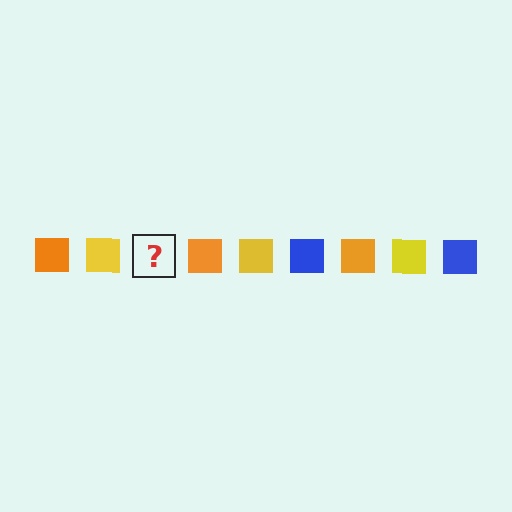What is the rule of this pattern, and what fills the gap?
The rule is that the pattern cycles through orange, yellow, blue squares. The gap should be filled with a blue square.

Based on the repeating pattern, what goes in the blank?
The blank should be a blue square.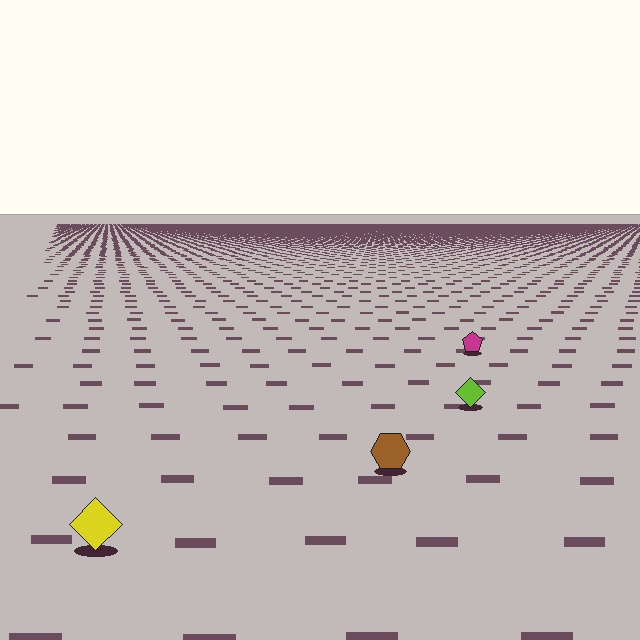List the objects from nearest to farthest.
From nearest to farthest: the yellow diamond, the brown hexagon, the lime diamond, the magenta pentagon.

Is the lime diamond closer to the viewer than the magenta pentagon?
Yes. The lime diamond is closer — you can tell from the texture gradient: the ground texture is coarser near it.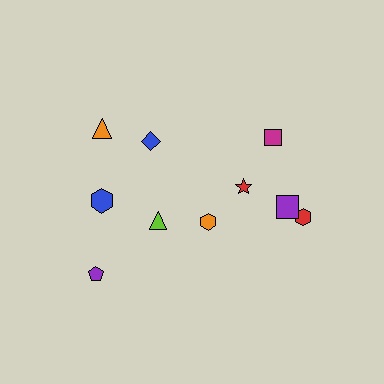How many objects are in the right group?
There are 4 objects.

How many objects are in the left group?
There are 6 objects.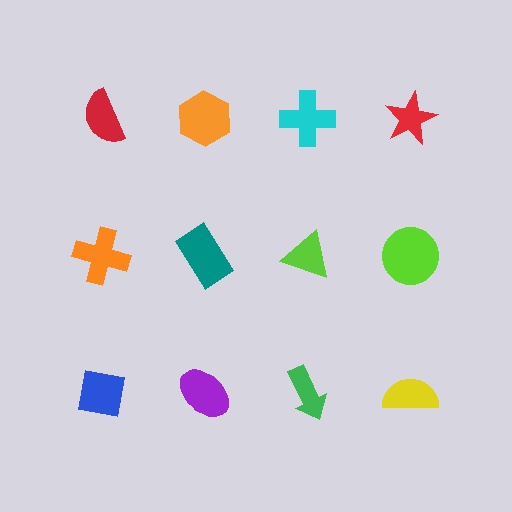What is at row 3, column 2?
A purple ellipse.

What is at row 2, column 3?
A lime triangle.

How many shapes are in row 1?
4 shapes.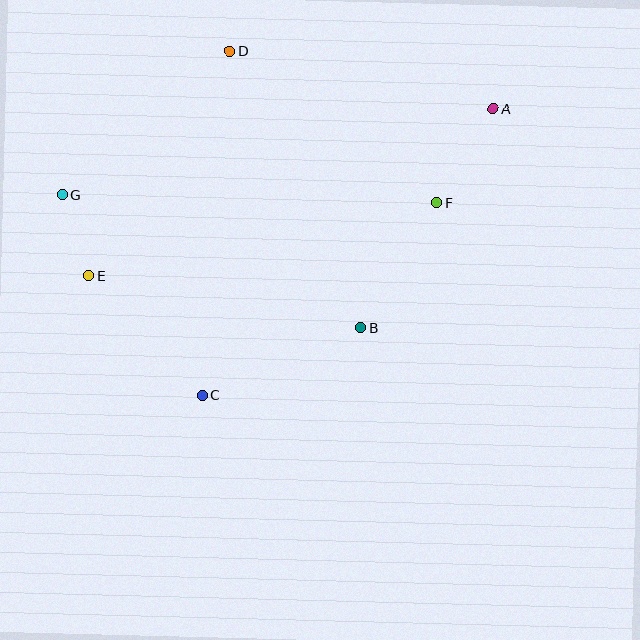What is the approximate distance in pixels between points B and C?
The distance between B and C is approximately 172 pixels.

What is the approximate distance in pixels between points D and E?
The distance between D and E is approximately 265 pixels.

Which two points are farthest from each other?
Points A and G are farthest from each other.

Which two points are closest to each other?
Points E and G are closest to each other.